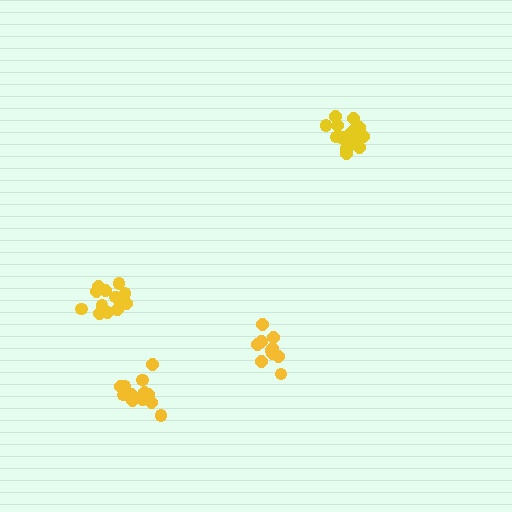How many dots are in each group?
Group 1: 13 dots, Group 2: 13 dots, Group 3: 16 dots, Group 4: 10 dots (52 total).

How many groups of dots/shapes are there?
There are 4 groups.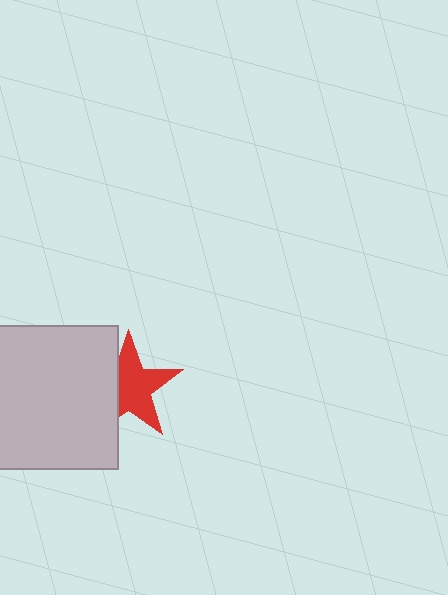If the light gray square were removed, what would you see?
You would see the complete red star.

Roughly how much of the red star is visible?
Most of it is visible (roughly 66%).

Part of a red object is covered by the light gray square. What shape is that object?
It is a star.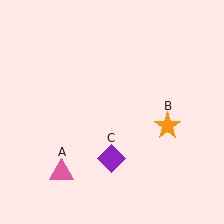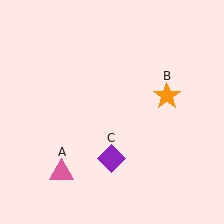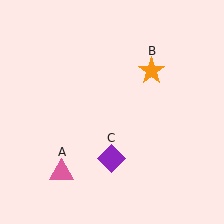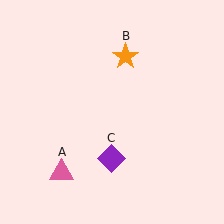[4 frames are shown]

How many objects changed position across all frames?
1 object changed position: orange star (object B).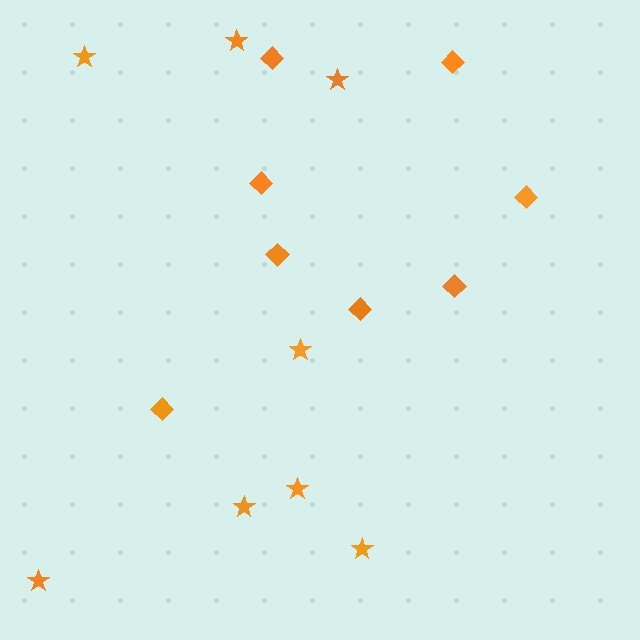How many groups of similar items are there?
There are 2 groups: one group of diamonds (8) and one group of stars (8).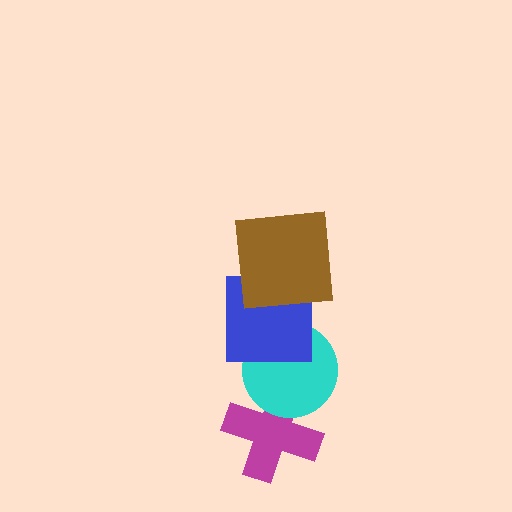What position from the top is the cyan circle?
The cyan circle is 3rd from the top.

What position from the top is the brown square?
The brown square is 1st from the top.